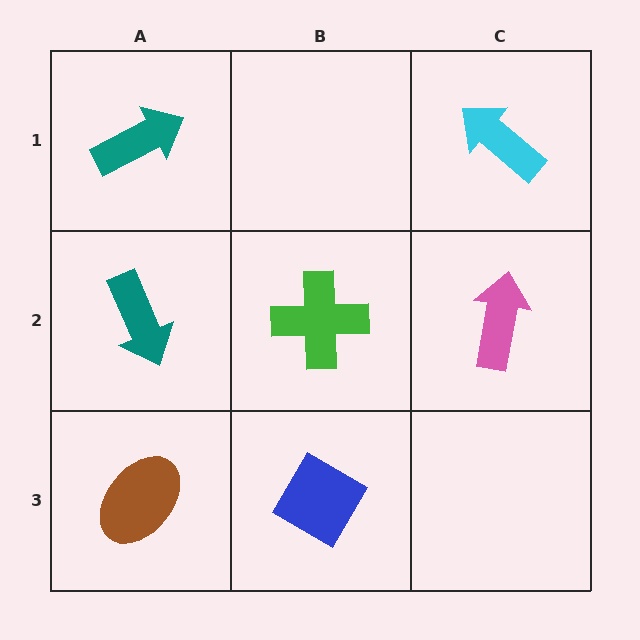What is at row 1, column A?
A teal arrow.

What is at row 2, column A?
A teal arrow.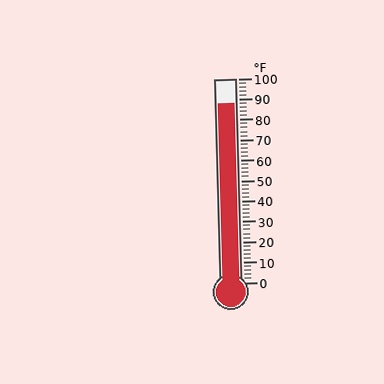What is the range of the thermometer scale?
The thermometer scale ranges from 0°F to 100°F.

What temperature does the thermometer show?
The thermometer shows approximately 88°F.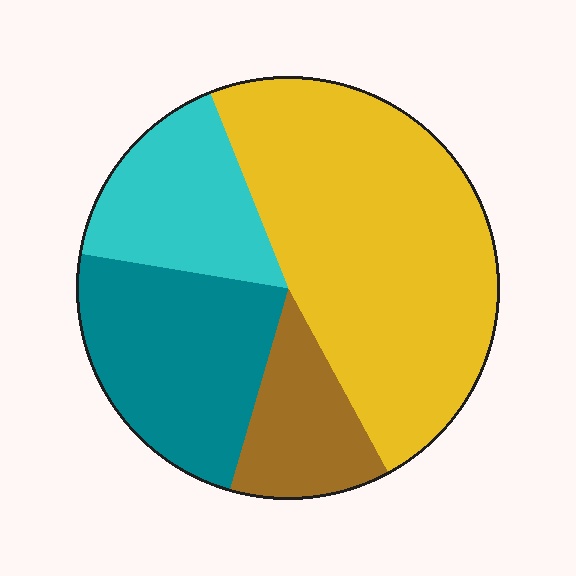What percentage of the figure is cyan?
Cyan takes up about one sixth (1/6) of the figure.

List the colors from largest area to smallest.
From largest to smallest: yellow, teal, cyan, brown.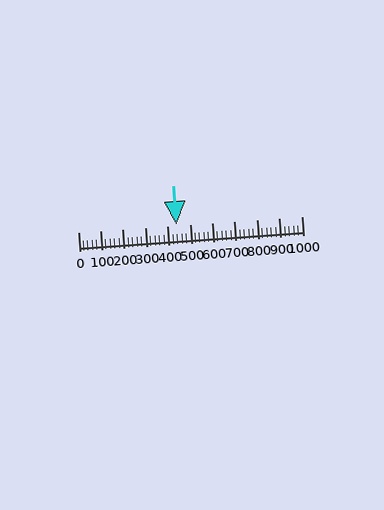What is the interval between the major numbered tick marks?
The major tick marks are spaced 100 units apart.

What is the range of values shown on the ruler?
The ruler shows values from 0 to 1000.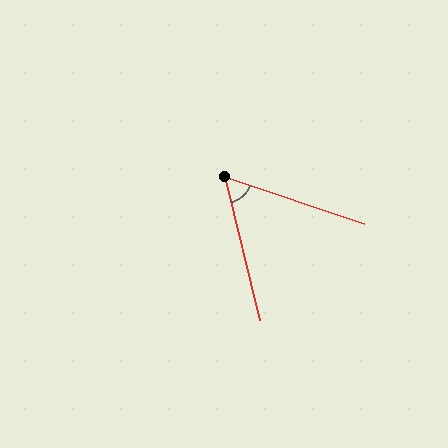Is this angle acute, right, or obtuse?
It is acute.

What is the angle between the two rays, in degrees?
Approximately 58 degrees.